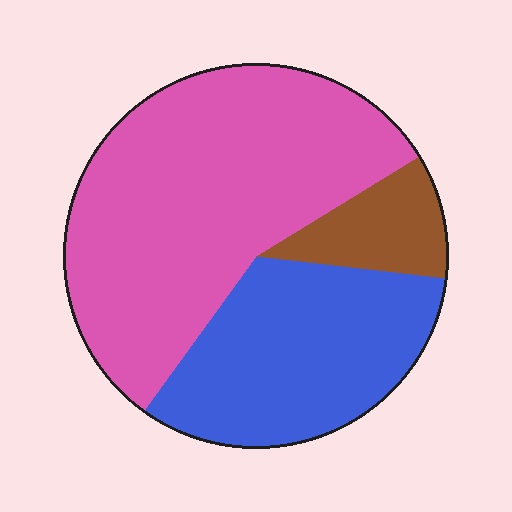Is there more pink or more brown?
Pink.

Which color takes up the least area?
Brown, at roughly 10%.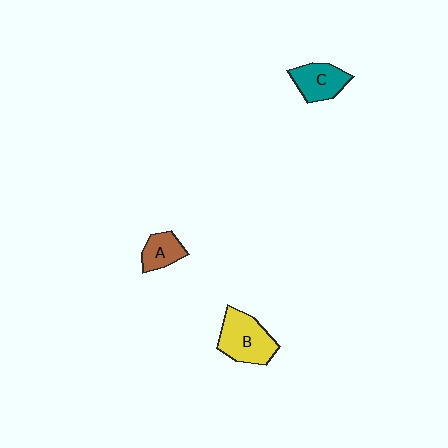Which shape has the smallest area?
Shape A (brown).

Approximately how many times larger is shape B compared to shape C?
Approximately 1.4 times.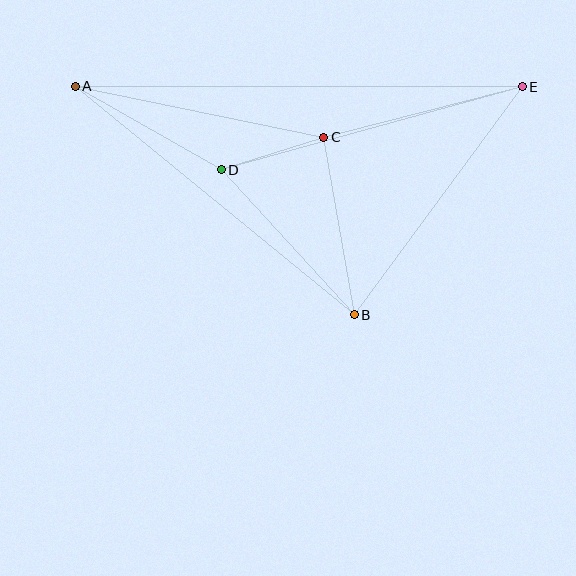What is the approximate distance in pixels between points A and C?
The distance between A and C is approximately 254 pixels.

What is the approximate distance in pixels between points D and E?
The distance between D and E is approximately 312 pixels.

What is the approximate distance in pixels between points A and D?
The distance between A and D is approximately 169 pixels.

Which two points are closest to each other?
Points C and D are closest to each other.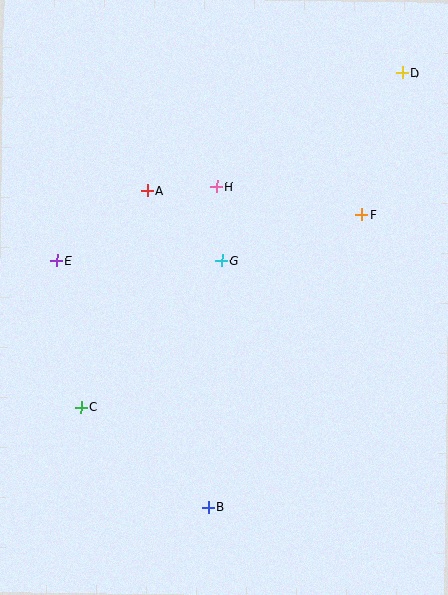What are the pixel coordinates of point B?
Point B is at (209, 507).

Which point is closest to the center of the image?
Point G at (222, 261) is closest to the center.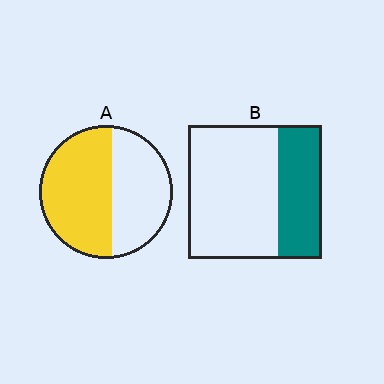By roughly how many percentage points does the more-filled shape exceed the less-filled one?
By roughly 25 percentage points (A over B).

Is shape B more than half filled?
No.